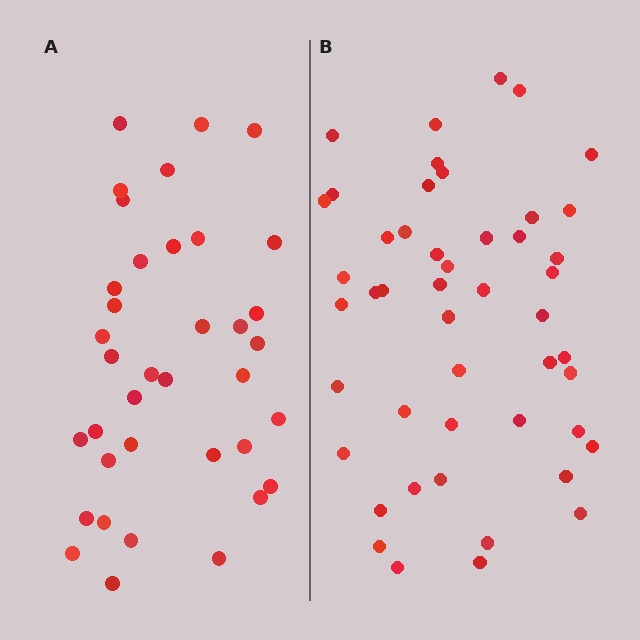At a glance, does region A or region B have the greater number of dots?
Region B (the right region) has more dots.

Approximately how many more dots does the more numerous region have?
Region B has roughly 12 or so more dots than region A.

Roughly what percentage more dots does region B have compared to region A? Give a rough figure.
About 30% more.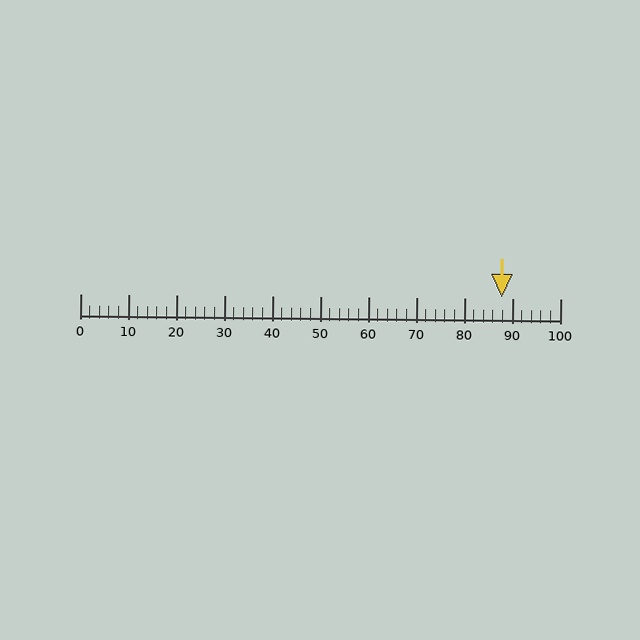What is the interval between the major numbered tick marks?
The major tick marks are spaced 10 units apart.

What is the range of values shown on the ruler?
The ruler shows values from 0 to 100.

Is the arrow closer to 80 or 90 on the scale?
The arrow is closer to 90.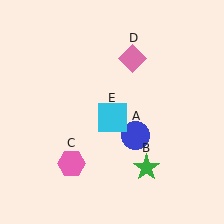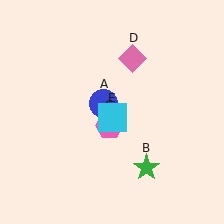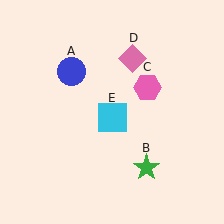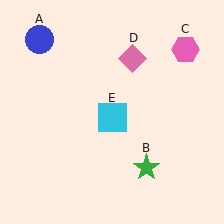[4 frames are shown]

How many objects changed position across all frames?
2 objects changed position: blue circle (object A), pink hexagon (object C).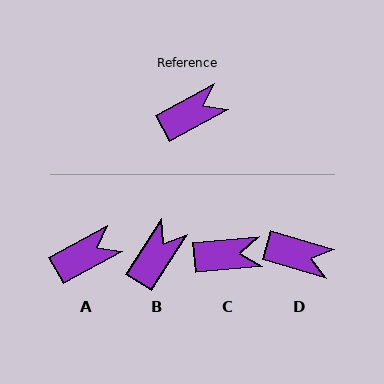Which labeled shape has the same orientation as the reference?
A.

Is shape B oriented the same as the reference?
No, it is off by about 28 degrees.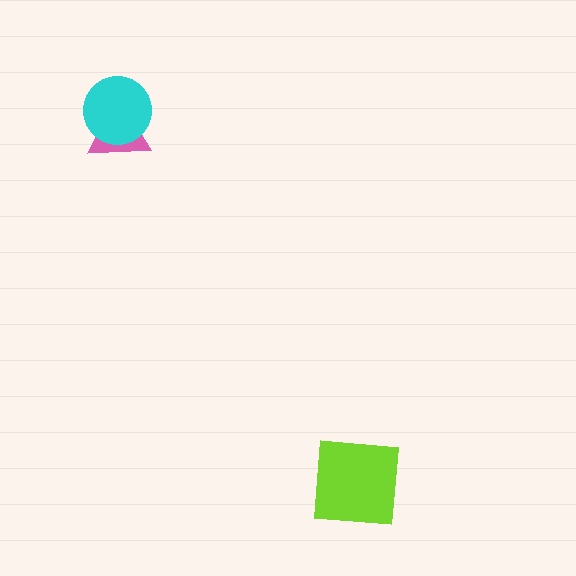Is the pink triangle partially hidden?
Yes, it is partially covered by another shape.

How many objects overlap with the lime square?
0 objects overlap with the lime square.